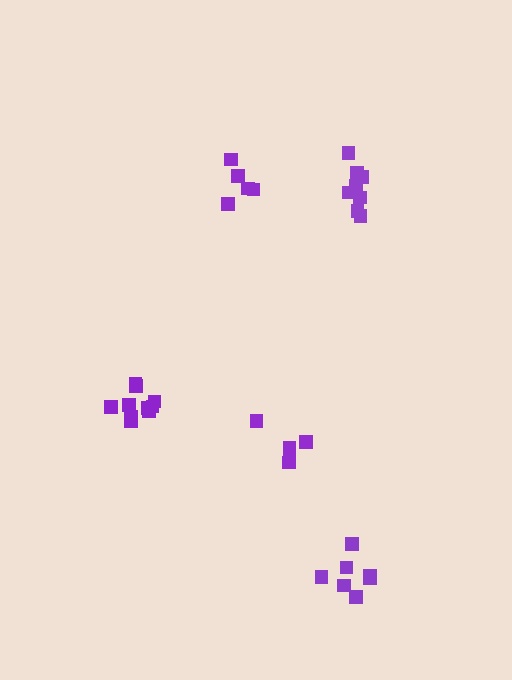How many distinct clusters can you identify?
There are 5 distinct clusters.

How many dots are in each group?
Group 1: 8 dots, Group 2: 7 dots, Group 3: 10 dots, Group 4: 5 dots, Group 5: 5 dots (35 total).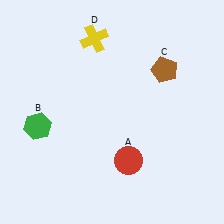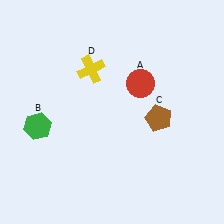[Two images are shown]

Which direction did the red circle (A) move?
The red circle (A) moved up.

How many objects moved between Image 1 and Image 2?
3 objects moved between the two images.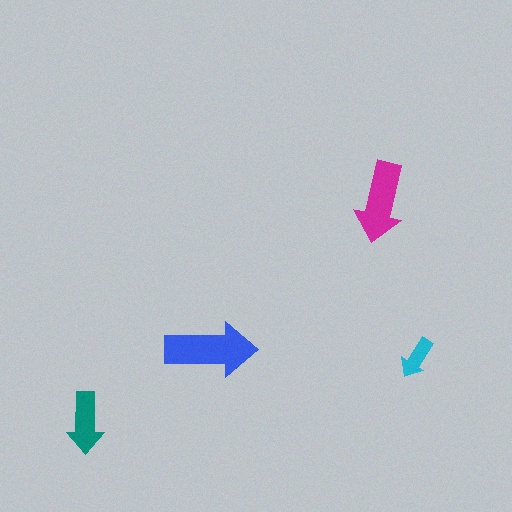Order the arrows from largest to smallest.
the blue one, the magenta one, the teal one, the cyan one.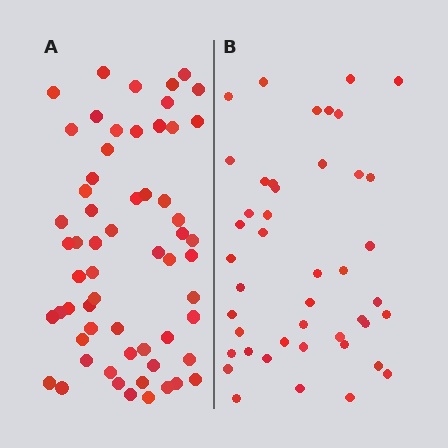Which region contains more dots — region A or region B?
Region A (the left region) has more dots.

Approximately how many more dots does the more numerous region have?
Region A has approximately 15 more dots than region B.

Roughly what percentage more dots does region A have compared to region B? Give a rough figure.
About 35% more.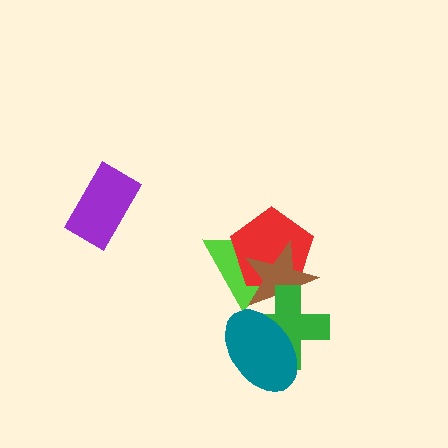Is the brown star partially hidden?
Yes, it is partially covered by another shape.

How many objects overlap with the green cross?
3 objects overlap with the green cross.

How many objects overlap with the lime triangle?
3 objects overlap with the lime triangle.